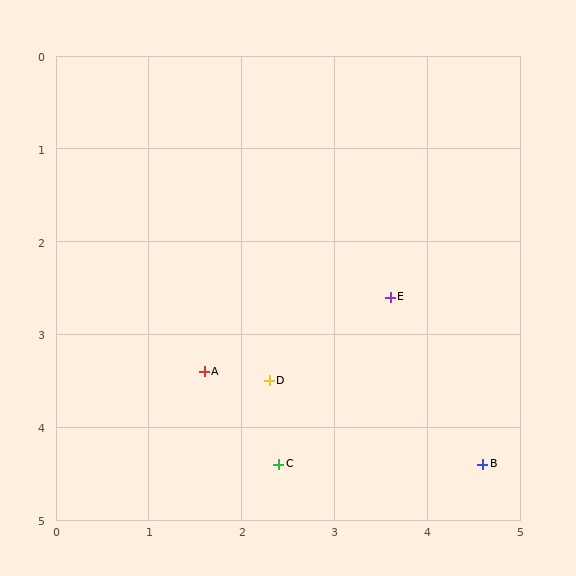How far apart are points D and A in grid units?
Points D and A are about 0.7 grid units apart.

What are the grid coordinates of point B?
Point B is at approximately (4.6, 4.4).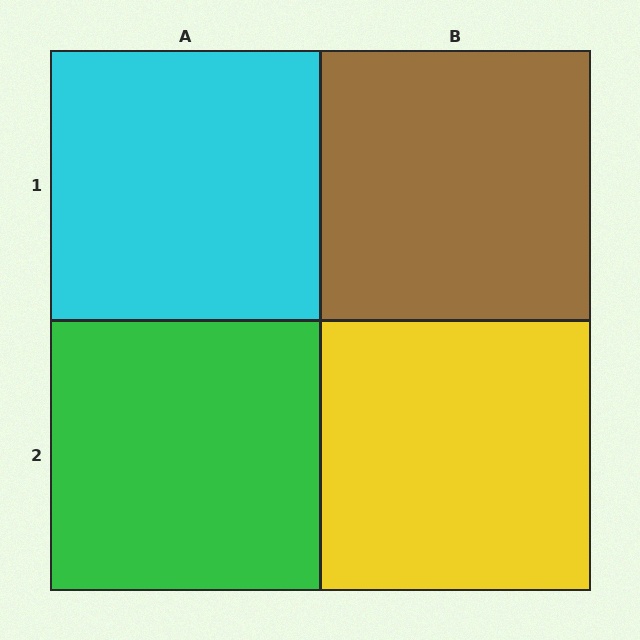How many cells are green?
1 cell is green.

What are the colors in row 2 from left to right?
Green, yellow.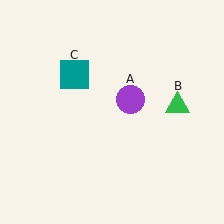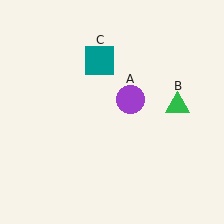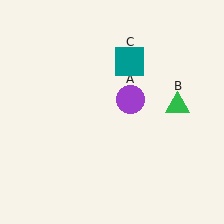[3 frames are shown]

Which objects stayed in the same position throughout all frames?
Purple circle (object A) and green triangle (object B) remained stationary.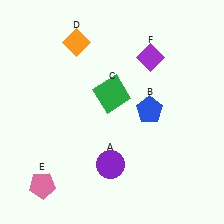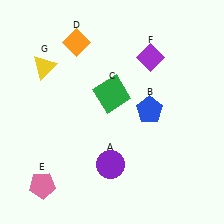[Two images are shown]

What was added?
A yellow triangle (G) was added in Image 2.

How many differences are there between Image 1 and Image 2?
There is 1 difference between the two images.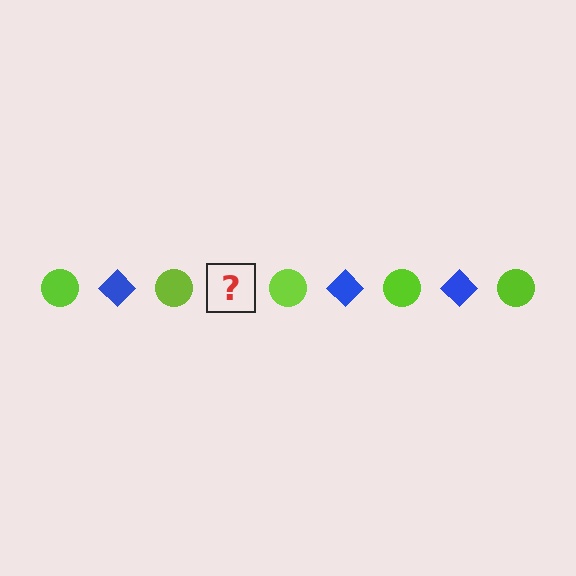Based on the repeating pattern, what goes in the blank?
The blank should be a blue diamond.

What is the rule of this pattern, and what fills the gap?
The rule is that the pattern alternates between lime circle and blue diamond. The gap should be filled with a blue diamond.